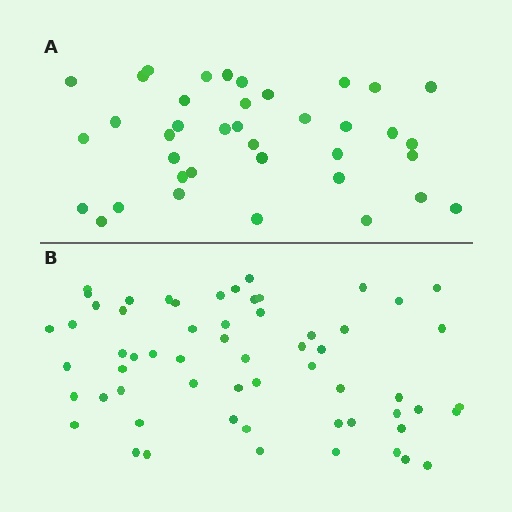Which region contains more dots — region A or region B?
Region B (the bottom region) has more dots.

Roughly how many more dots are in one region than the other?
Region B has approximately 20 more dots than region A.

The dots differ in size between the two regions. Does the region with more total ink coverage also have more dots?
No. Region A has more total ink coverage because its dots are larger, but region B actually contains more individual dots. Total area can be misleading — the number of items is what matters here.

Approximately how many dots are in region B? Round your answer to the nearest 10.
About 60 dots.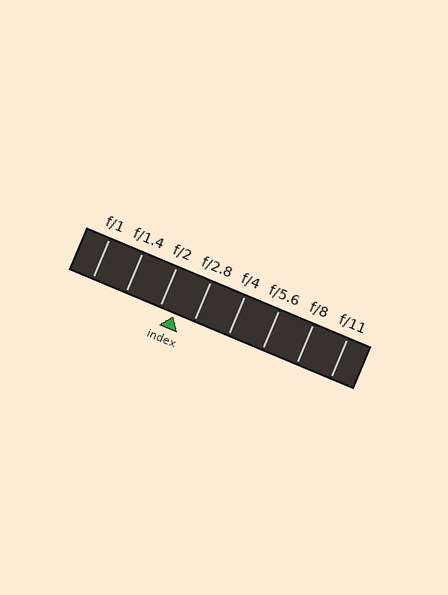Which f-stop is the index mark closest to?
The index mark is closest to f/2.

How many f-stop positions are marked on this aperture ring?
There are 8 f-stop positions marked.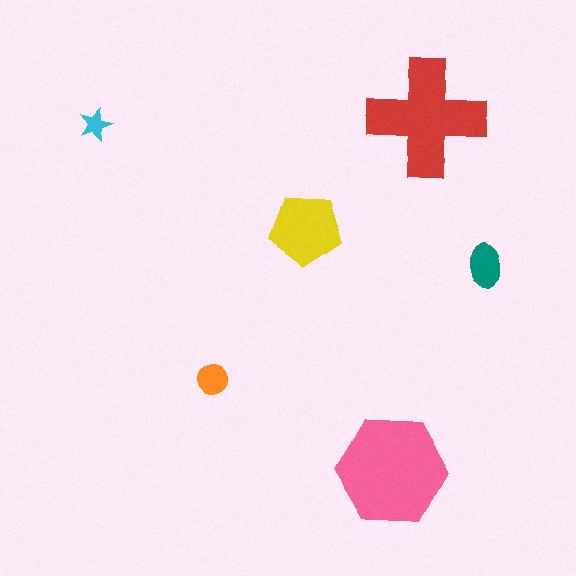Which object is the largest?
The pink hexagon.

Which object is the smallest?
The cyan star.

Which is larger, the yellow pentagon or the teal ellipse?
The yellow pentagon.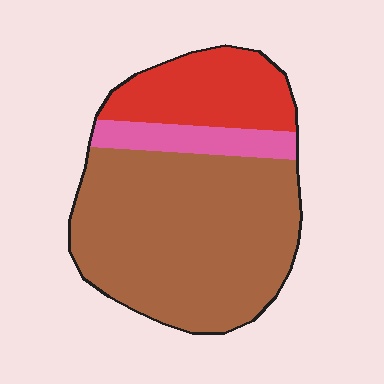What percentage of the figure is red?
Red takes up about one quarter (1/4) of the figure.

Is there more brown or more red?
Brown.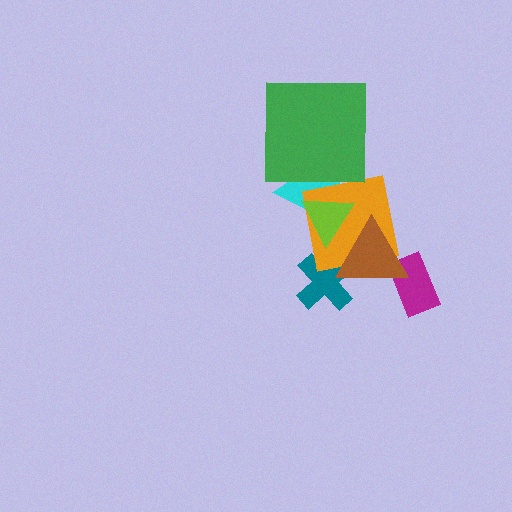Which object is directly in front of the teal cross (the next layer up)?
The orange square is directly in front of the teal cross.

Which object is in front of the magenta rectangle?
The brown triangle is in front of the magenta rectangle.